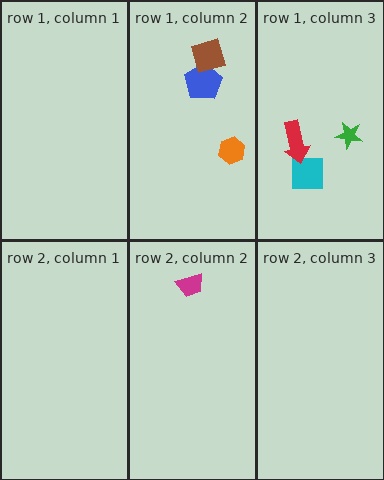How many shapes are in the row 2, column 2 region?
1.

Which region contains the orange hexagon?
The row 1, column 2 region.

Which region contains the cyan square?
The row 1, column 3 region.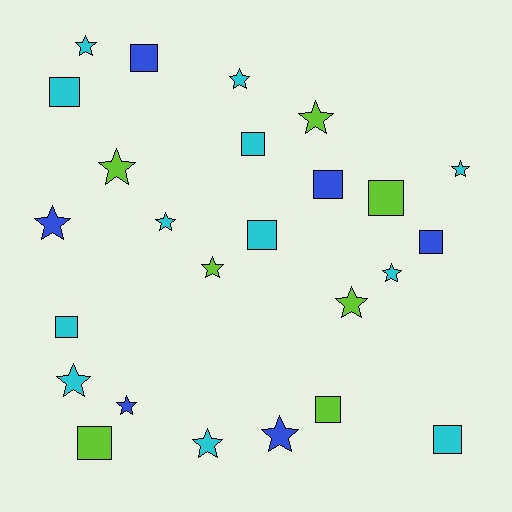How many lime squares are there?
There are 3 lime squares.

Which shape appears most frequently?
Star, with 14 objects.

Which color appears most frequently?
Cyan, with 12 objects.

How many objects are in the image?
There are 25 objects.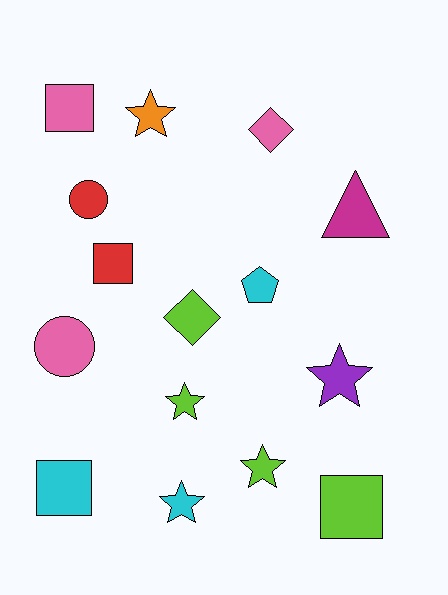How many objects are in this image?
There are 15 objects.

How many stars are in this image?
There are 5 stars.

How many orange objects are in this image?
There is 1 orange object.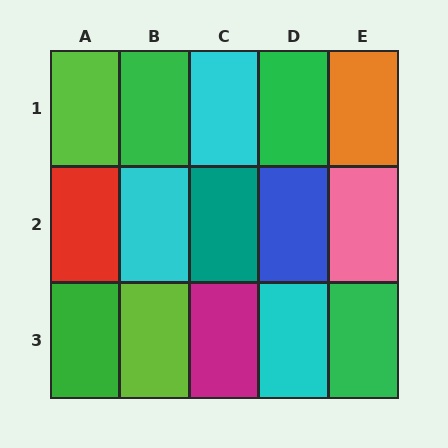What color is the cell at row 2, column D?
Blue.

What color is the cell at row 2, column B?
Cyan.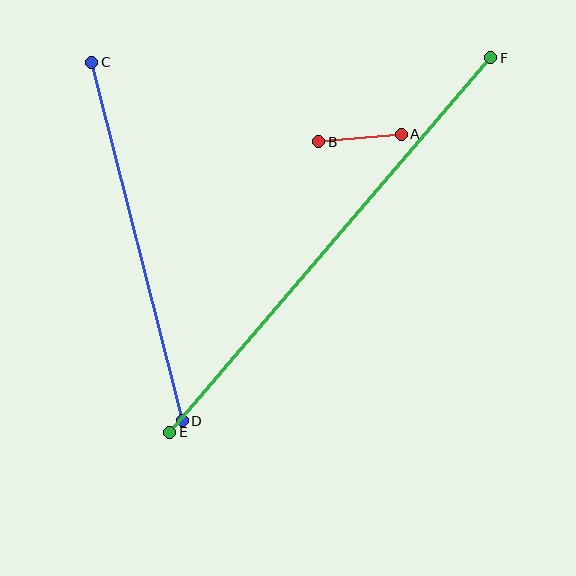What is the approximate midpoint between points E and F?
The midpoint is at approximately (330, 245) pixels.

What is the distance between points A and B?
The distance is approximately 83 pixels.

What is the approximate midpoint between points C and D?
The midpoint is at approximately (137, 242) pixels.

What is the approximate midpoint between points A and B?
The midpoint is at approximately (360, 138) pixels.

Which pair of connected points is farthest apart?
Points E and F are farthest apart.